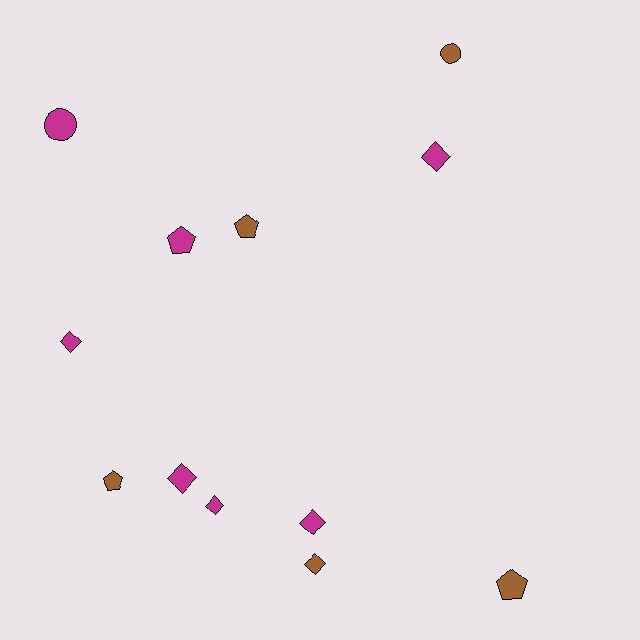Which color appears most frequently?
Magenta, with 7 objects.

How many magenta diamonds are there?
There are 5 magenta diamonds.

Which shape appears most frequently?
Diamond, with 6 objects.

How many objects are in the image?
There are 12 objects.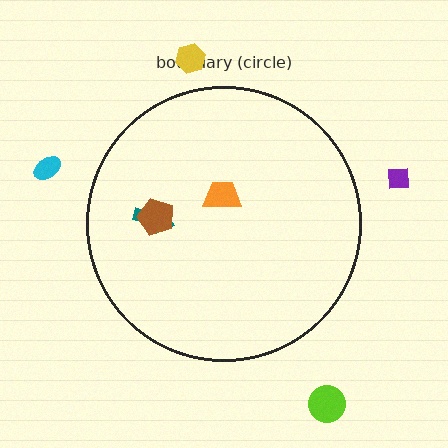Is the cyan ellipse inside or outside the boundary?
Outside.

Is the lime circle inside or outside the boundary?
Outside.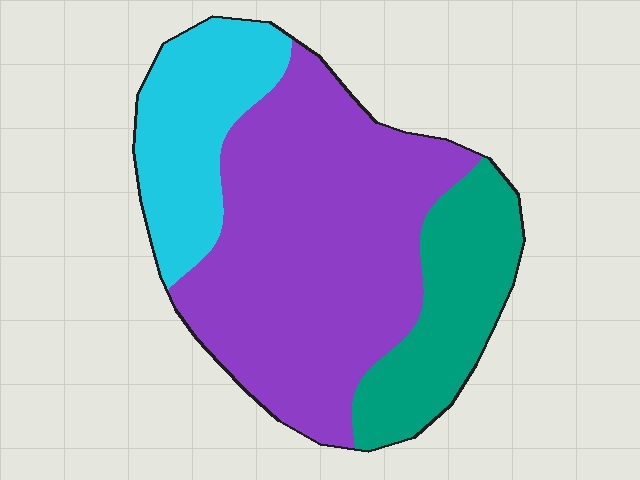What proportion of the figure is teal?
Teal covers about 20% of the figure.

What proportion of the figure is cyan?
Cyan takes up about one fifth (1/5) of the figure.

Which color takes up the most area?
Purple, at roughly 60%.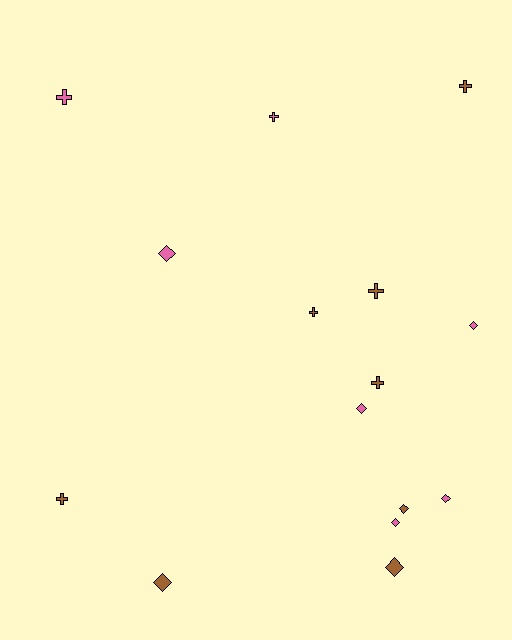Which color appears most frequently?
Brown, with 8 objects.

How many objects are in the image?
There are 15 objects.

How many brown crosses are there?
There are 5 brown crosses.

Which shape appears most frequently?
Diamond, with 8 objects.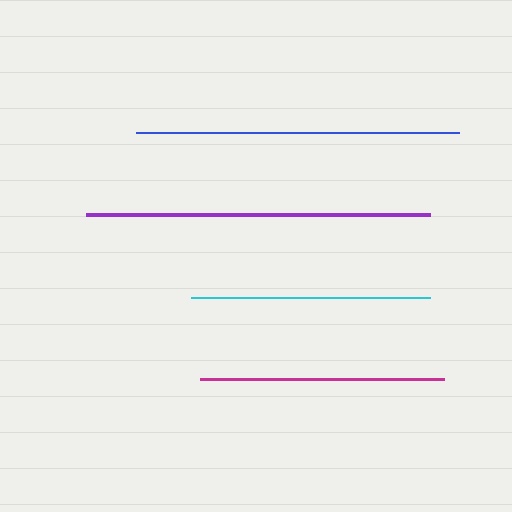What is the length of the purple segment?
The purple segment is approximately 343 pixels long.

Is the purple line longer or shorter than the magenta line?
The purple line is longer than the magenta line.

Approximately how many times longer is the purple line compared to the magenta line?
The purple line is approximately 1.4 times the length of the magenta line.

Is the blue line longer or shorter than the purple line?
The purple line is longer than the blue line.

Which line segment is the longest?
The purple line is the longest at approximately 343 pixels.